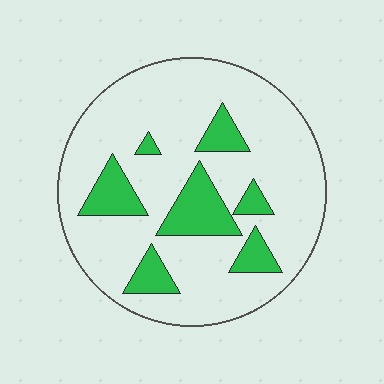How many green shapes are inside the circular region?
7.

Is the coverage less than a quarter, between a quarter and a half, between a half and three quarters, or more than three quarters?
Less than a quarter.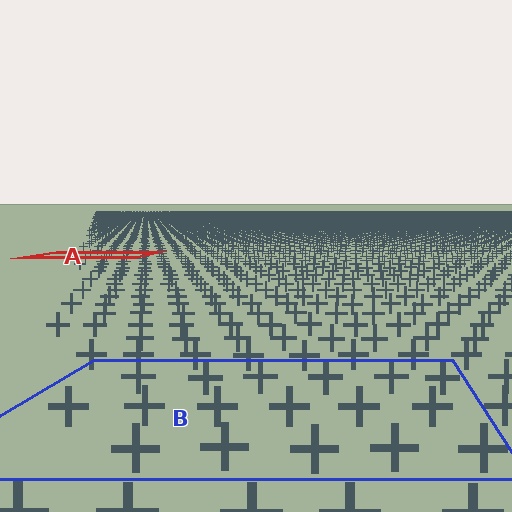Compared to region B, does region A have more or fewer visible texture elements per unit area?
Region A has more texture elements per unit area — they are packed more densely because it is farther away.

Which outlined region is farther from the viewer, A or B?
Region A is farther from the viewer — the texture elements inside it appear smaller and more densely packed.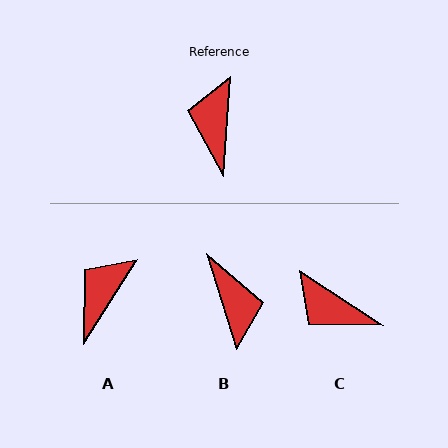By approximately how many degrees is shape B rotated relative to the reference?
Approximately 159 degrees clockwise.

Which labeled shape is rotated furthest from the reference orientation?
B, about 159 degrees away.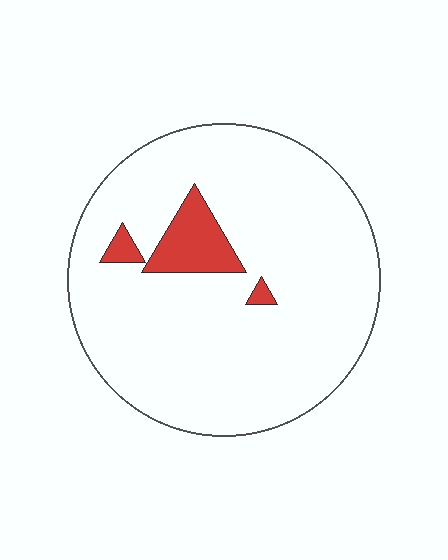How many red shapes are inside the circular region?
3.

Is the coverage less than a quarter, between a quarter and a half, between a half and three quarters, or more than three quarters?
Less than a quarter.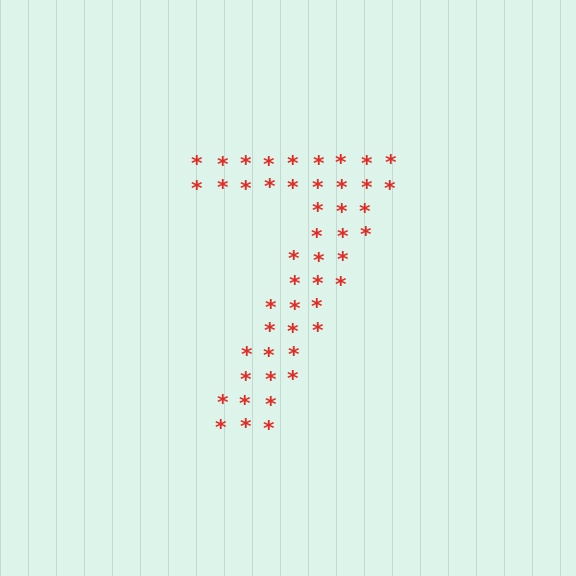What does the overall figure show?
The overall figure shows the digit 7.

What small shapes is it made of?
It is made of small asterisks.